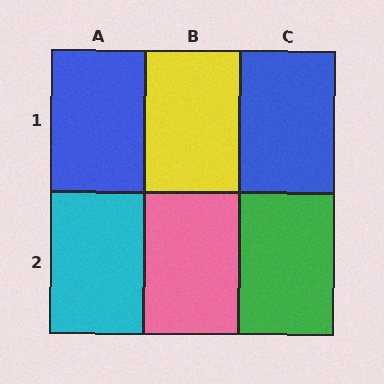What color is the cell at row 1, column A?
Blue.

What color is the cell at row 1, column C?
Blue.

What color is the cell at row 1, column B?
Yellow.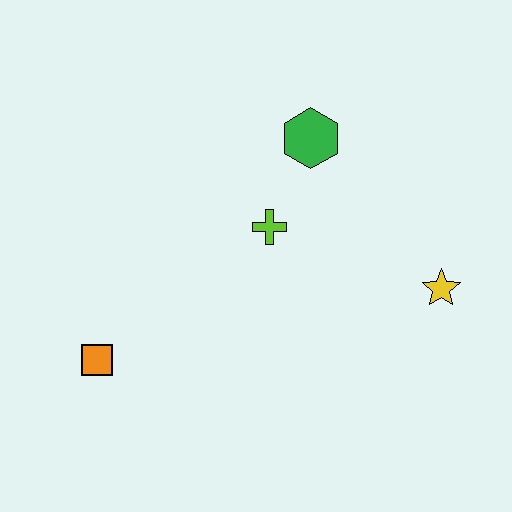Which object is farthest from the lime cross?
The orange square is farthest from the lime cross.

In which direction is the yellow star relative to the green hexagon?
The yellow star is below the green hexagon.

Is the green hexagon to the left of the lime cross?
No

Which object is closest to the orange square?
The lime cross is closest to the orange square.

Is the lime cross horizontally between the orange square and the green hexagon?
Yes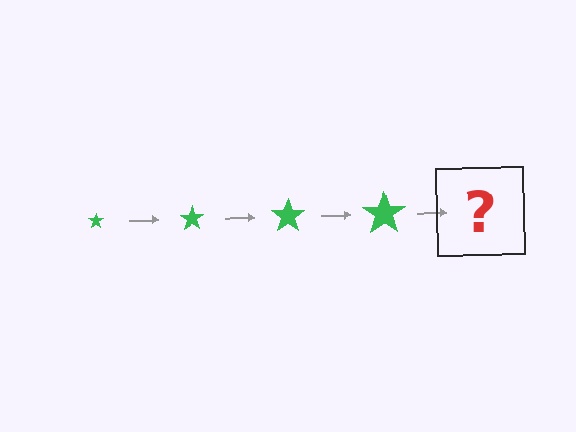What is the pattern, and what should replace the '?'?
The pattern is that the star gets progressively larger each step. The '?' should be a green star, larger than the previous one.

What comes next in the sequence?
The next element should be a green star, larger than the previous one.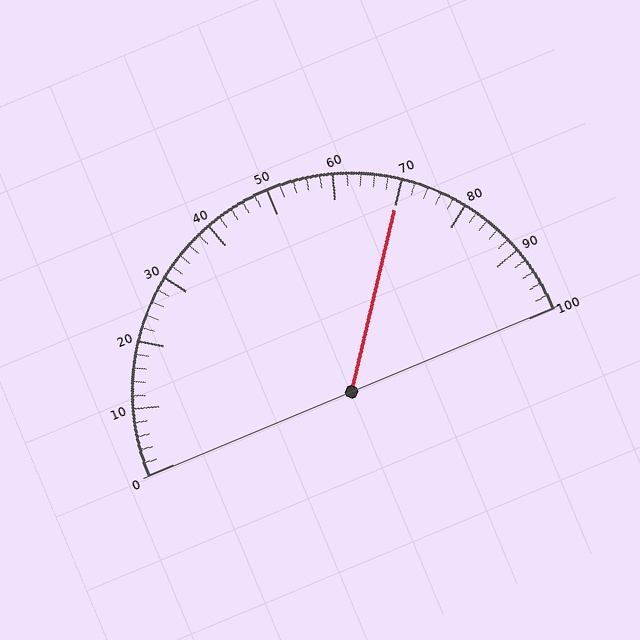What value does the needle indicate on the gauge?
The needle indicates approximately 70.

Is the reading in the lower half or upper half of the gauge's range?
The reading is in the upper half of the range (0 to 100).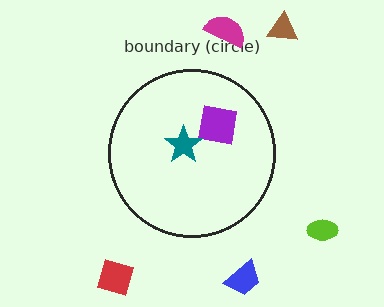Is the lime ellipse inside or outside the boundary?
Outside.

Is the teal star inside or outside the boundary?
Inside.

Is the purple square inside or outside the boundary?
Inside.